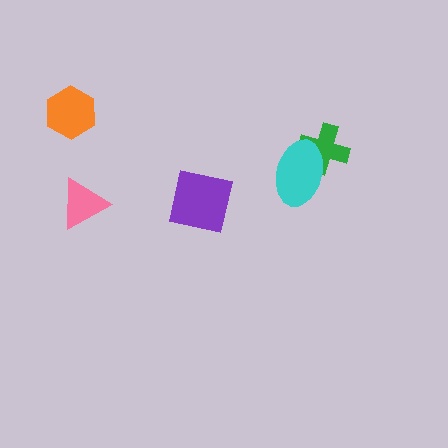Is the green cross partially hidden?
Yes, it is partially covered by another shape.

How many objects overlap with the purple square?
0 objects overlap with the purple square.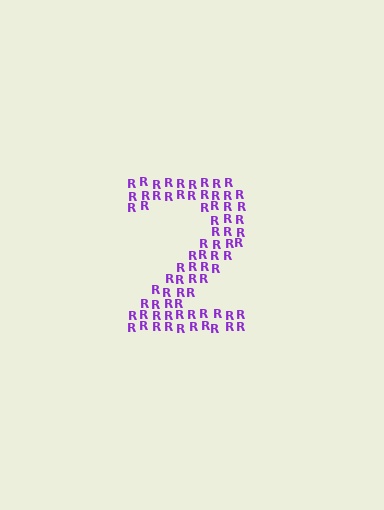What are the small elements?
The small elements are letter R's.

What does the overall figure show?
The overall figure shows the digit 2.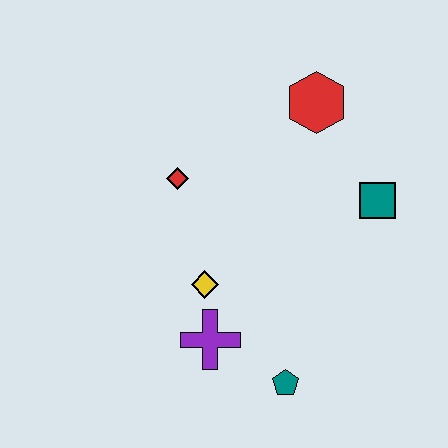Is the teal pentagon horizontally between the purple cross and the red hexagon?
Yes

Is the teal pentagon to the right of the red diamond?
Yes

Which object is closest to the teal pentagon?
The purple cross is closest to the teal pentagon.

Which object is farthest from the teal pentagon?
The red hexagon is farthest from the teal pentagon.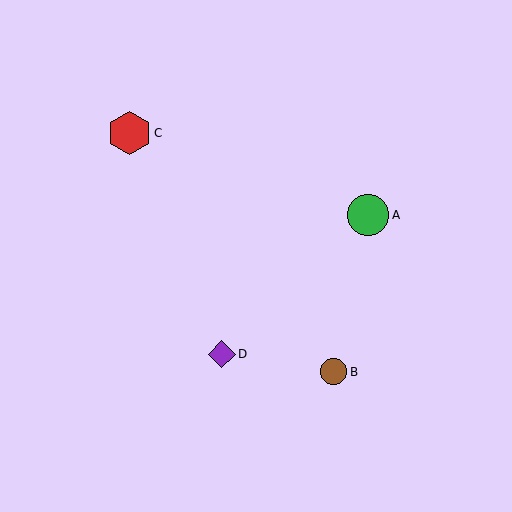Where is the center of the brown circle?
The center of the brown circle is at (334, 372).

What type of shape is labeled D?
Shape D is a purple diamond.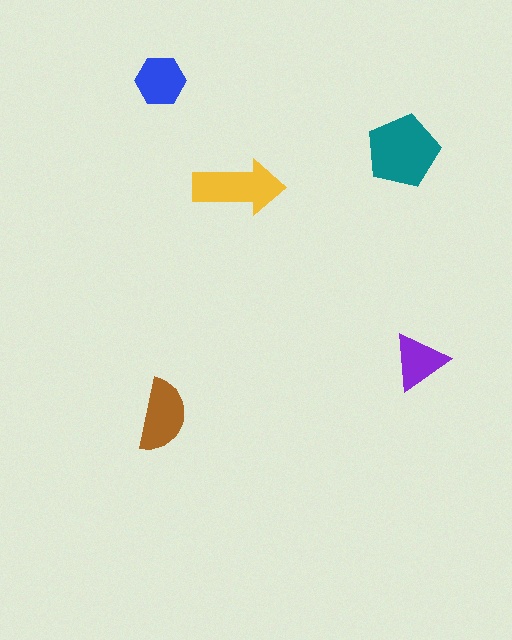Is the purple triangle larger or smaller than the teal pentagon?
Smaller.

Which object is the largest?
The teal pentagon.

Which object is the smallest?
The purple triangle.